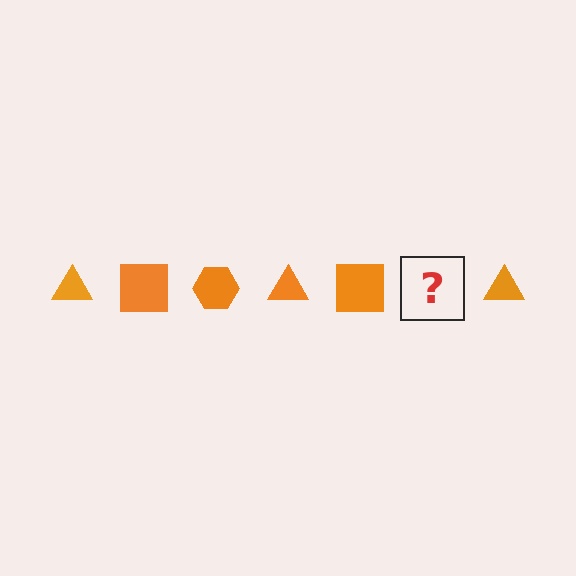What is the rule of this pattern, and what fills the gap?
The rule is that the pattern cycles through triangle, square, hexagon shapes in orange. The gap should be filled with an orange hexagon.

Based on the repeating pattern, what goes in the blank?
The blank should be an orange hexagon.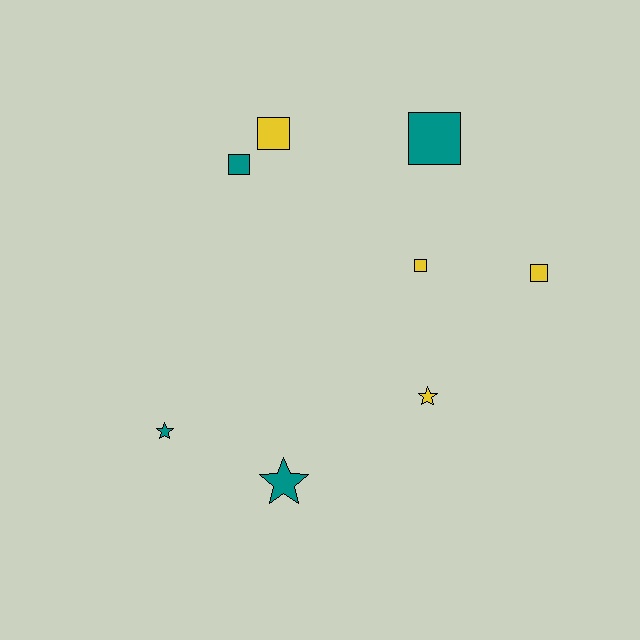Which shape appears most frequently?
Square, with 5 objects.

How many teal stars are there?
There are 2 teal stars.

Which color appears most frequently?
Teal, with 4 objects.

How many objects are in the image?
There are 8 objects.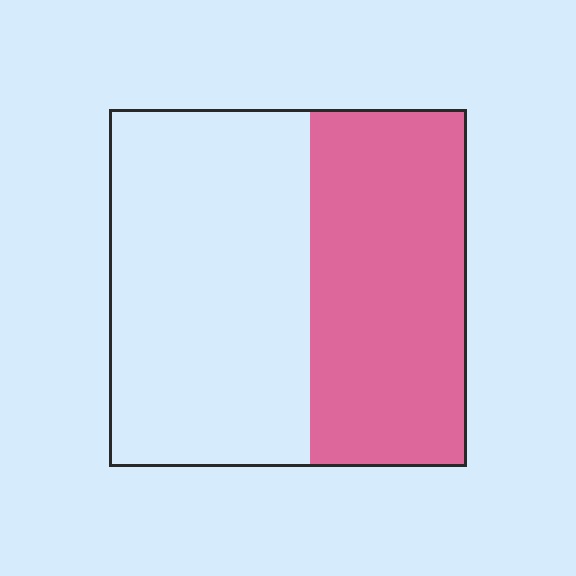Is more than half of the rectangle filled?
No.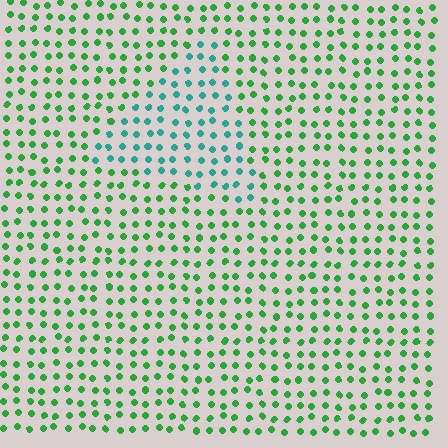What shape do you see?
I see a triangle.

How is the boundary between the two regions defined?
The boundary is defined purely by a slight shift in hue (about 44 degrees). Spacing, size, and orientation are identical on both sides.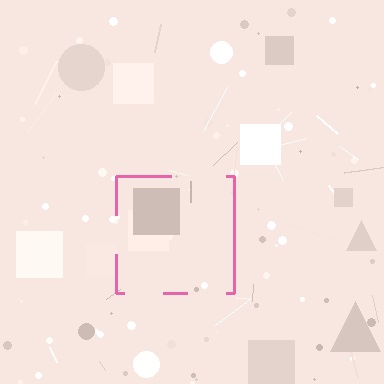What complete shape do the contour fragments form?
The contour fragments form a square.